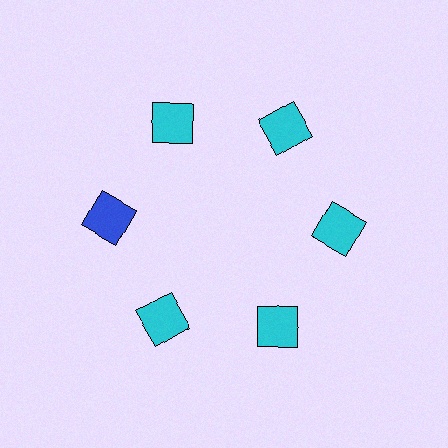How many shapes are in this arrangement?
There are 6 shapes arranged in a ring pattern.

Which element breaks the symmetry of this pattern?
The blue square at roughly the 9 o'clock position breaks the symmetry. All other shapes are cyan squares.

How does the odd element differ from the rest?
It has a different color: blue instead of cyan.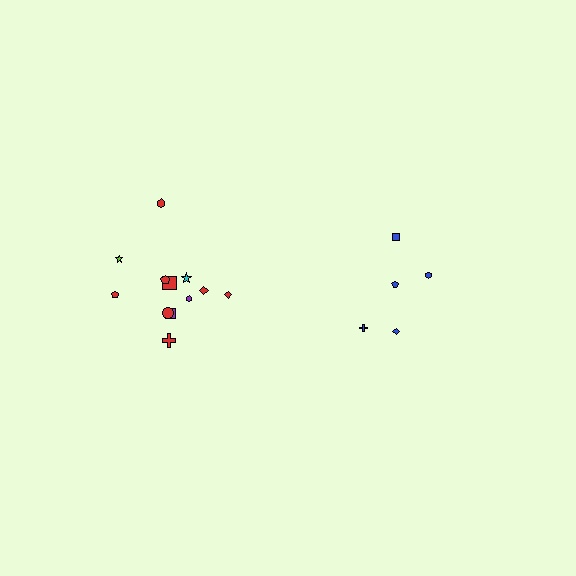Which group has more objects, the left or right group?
The left group.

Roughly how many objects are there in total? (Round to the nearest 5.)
Roughly 15 objects in total.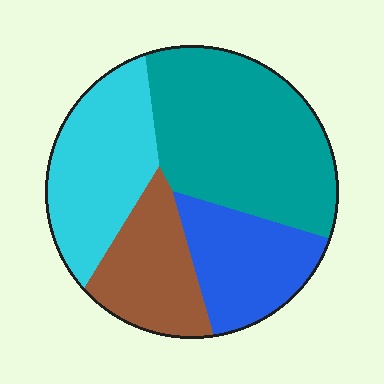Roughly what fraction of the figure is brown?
Brown takes up between a sixth and a third of the figure.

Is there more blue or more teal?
Teal.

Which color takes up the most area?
Teal, at roughly 40%.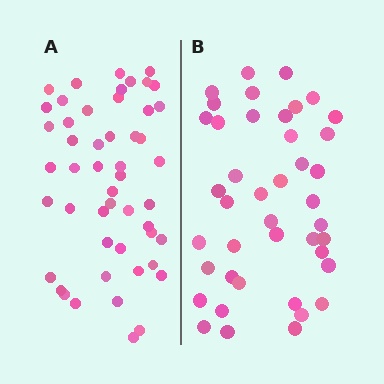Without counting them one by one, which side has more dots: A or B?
Region A (the left region) has more dots.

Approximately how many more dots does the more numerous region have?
Region A has roughly 8 or so more dots than region B.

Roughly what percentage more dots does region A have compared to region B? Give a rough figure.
About 20% more.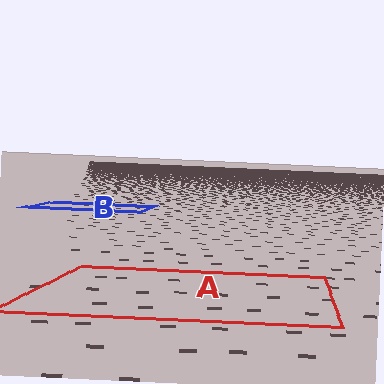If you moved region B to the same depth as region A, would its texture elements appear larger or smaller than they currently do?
They would appear larger. At a closer depth, the same texture elements are projected at a bigger on-screen size.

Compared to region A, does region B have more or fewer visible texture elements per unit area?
Region B has more texture elements per unit area — they are packed more densely because it is farther away.